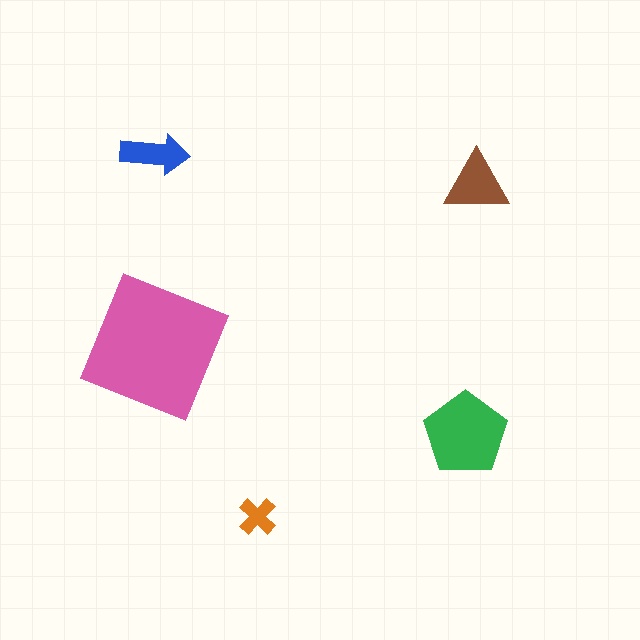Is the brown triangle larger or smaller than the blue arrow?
Larger.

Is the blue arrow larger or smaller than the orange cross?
Larger.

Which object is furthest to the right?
The brown triangle is rightmost.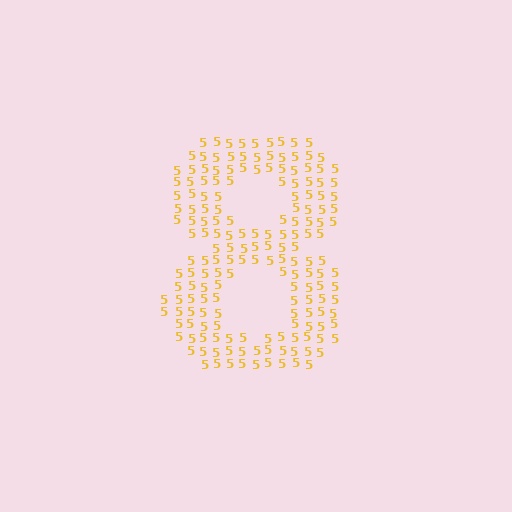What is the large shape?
The large shape is the digit 8.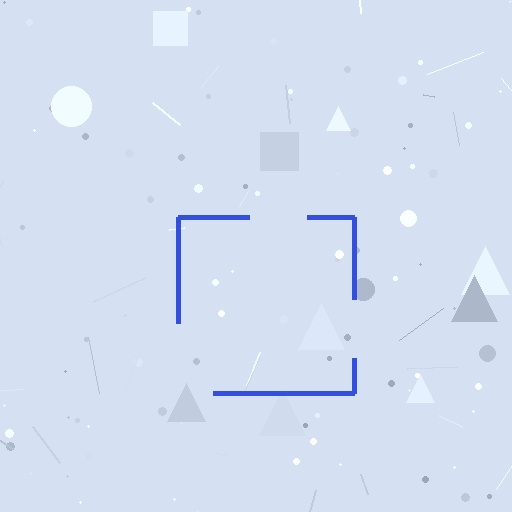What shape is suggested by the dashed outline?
The dashed outline suggests a square.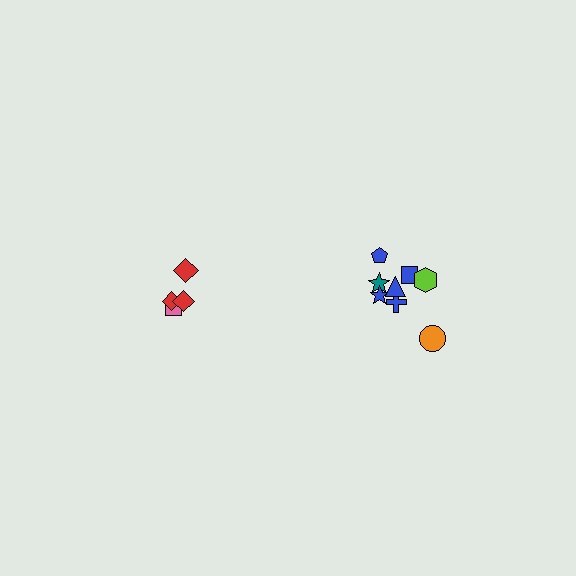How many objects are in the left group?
There are 4 objects.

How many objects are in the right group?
There are 8 objects.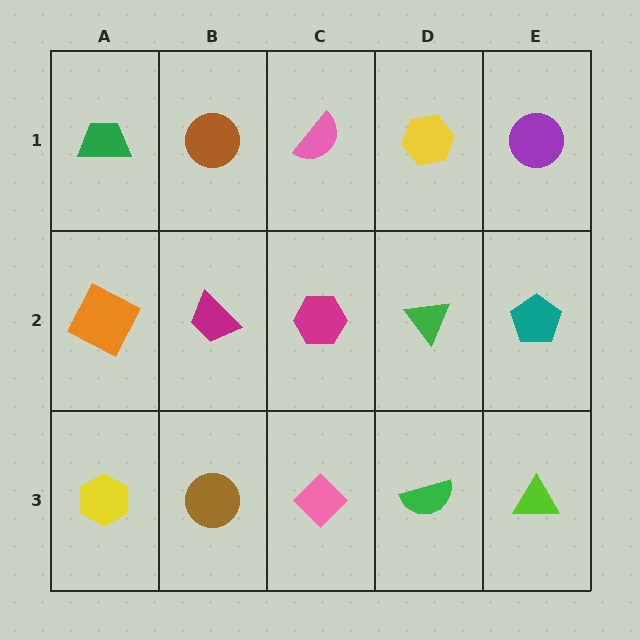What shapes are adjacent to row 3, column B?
A magenta trapezoid (row 2, column B), a yellow hexagon (row 3, column A), a pink diamond (row 3, column C).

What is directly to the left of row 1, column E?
A yellow hexagon.